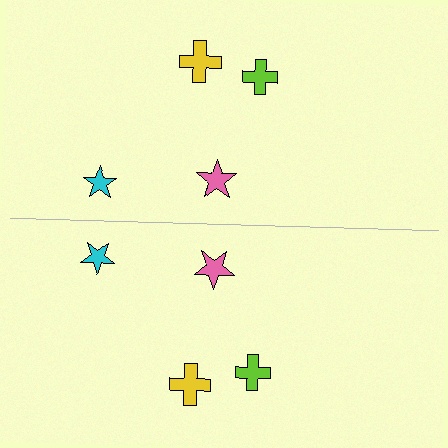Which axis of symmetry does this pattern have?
The pattern has a horizontal axis of symmetry running through the center of the image.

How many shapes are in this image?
There are 8 shapes in this image.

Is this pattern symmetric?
Yes, this pattern has bilateral (reflection) symmetry.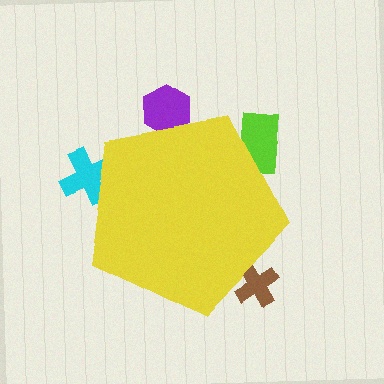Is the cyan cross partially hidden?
Yes, the cyan cross is partially hidden behind the yellow pentagon.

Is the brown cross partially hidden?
Yes, the brown cross is partially hidden behind the yellow pentagon.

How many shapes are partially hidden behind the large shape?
4 shapes are partially hidden.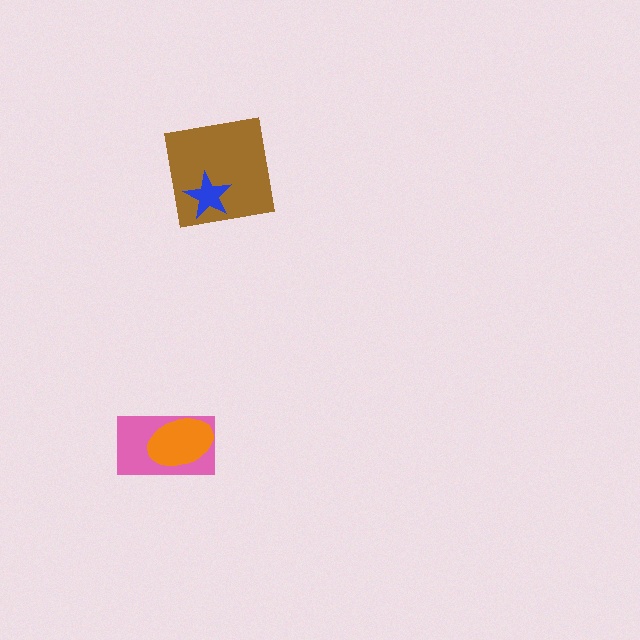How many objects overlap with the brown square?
1 object overlaps with the brown square.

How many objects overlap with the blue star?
1 object overlaps with the blue star.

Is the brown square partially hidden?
Yes, it is partially covered by another shape.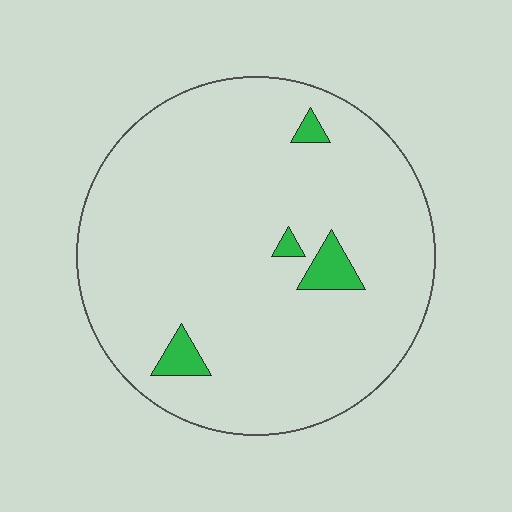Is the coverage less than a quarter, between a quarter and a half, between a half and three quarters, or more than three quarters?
Less than a quarter.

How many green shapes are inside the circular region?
4.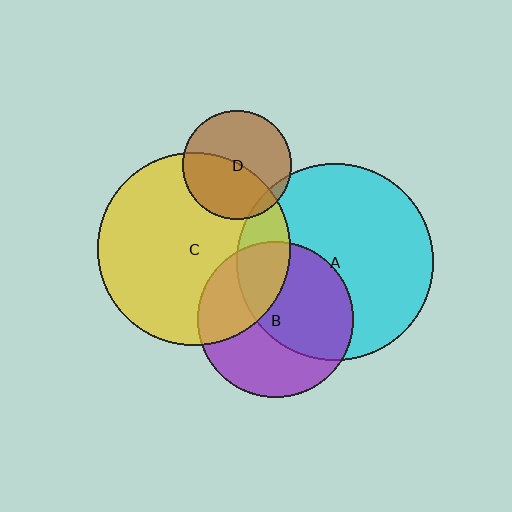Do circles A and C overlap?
Yes.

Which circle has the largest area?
Circle A (cyan).